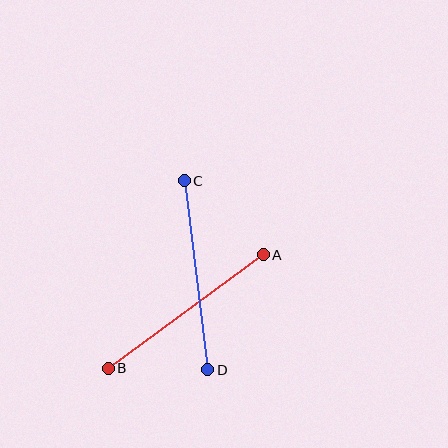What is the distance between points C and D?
The distance is approximately 191 pixels.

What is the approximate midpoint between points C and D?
The midpoint is at approximately (196, 275) pixels.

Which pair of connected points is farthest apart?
Points A and B are farthest apart.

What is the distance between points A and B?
The distance is approximately 192 pixels.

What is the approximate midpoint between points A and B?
The midpoint is at approximately (186, 311) pixels.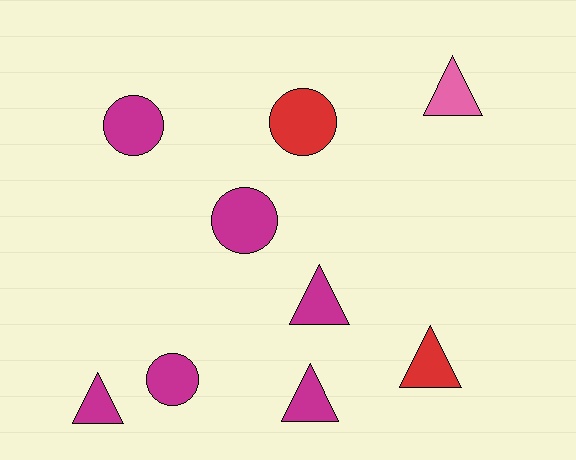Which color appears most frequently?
Magenta, with 6 objects.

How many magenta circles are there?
There are 3 magenta circles.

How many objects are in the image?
There are 9 objects.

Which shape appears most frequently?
Triangle, with 5 objects.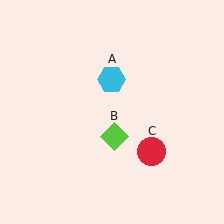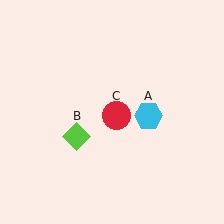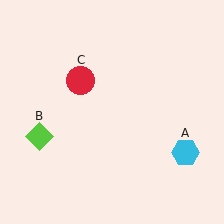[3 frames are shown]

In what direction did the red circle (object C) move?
The red circle (object C) moved up and to the left.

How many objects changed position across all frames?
3 objects changed position: cyan hexagon (object A), lime diamond (object B), red circle (object C).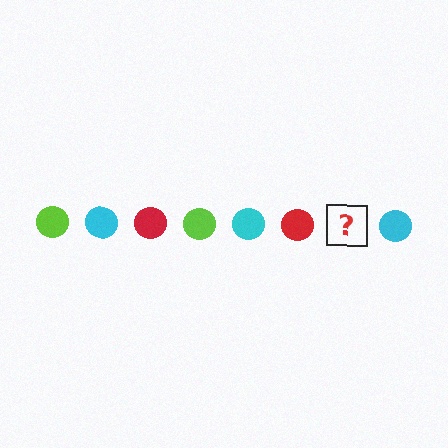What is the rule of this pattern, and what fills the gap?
The rule is that the pattern cycles through lime, cyan, red circles. The gap should be filled with a lime circle.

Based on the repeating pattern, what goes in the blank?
The blank should be a lime circle.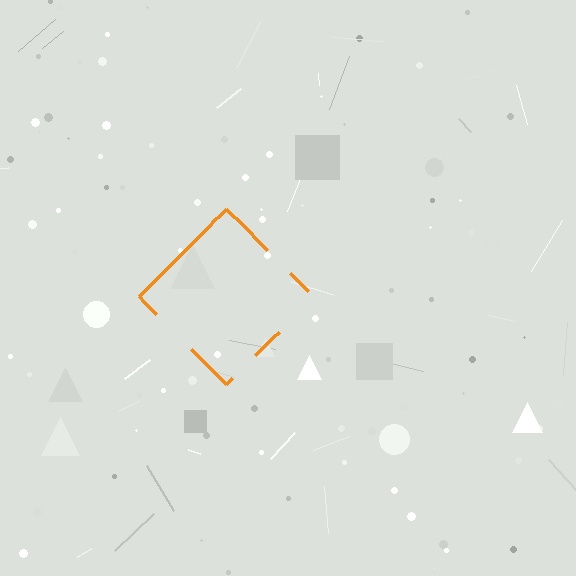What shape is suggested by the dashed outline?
The dashed outline suggests a diamond.